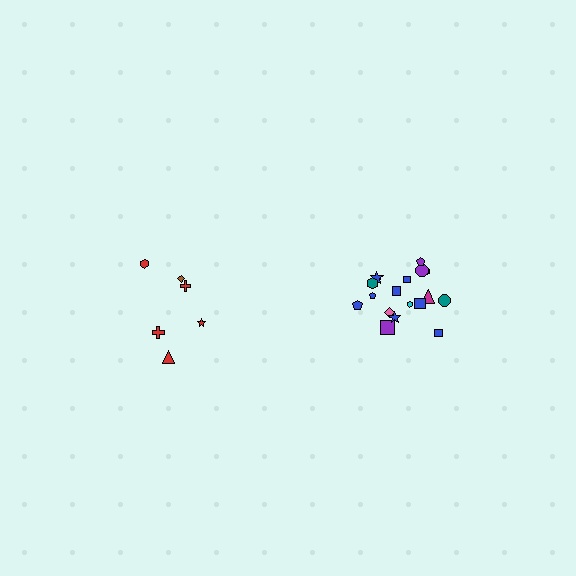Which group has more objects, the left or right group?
The right group.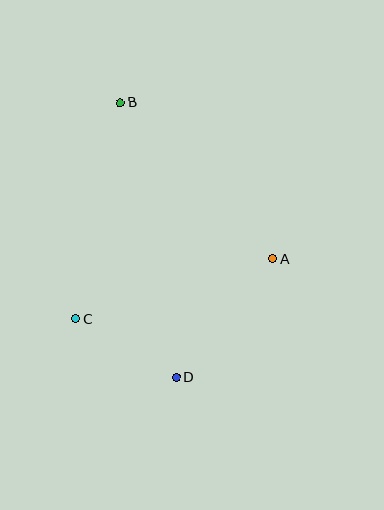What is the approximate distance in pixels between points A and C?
The distance between A and C is approximately 206 pixels.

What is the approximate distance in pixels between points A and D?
The distance between A and D is approximately 153 pixels.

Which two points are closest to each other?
Points C and D are closest to each other.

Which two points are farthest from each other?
Points B and D are farthest from each other.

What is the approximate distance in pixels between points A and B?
The distance between A and B is approximately 218 pixels.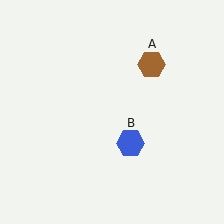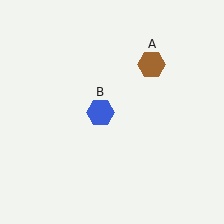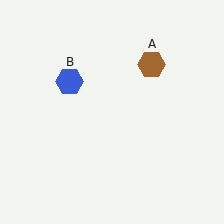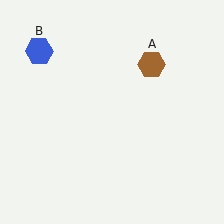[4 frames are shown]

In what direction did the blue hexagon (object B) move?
The blue hexagon (object B) moved up and to the left.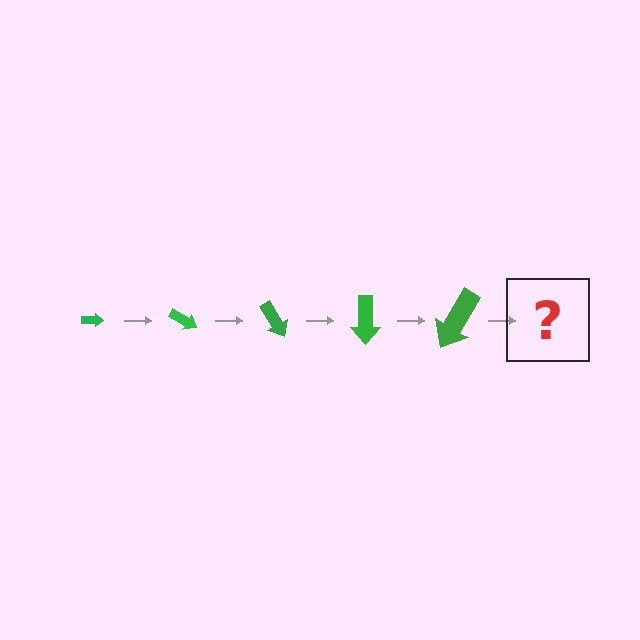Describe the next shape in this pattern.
It should be an arrow, larger than the previous one and rotated 150 degrees from the start.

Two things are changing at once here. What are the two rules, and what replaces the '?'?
The two rules are that the arrow grows larger each step and it rotates 30 degrees each step. The '?' should be an arrow, larger than the previous one and rotated 150 degrees from the start.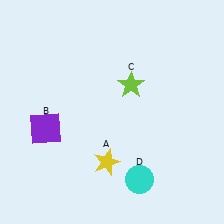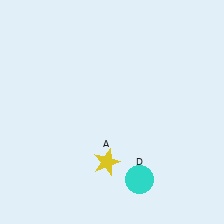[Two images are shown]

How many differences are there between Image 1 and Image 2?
There are 2 differences between the two images.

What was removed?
The lime star (C), the purple square (B) were removed in Image 2.